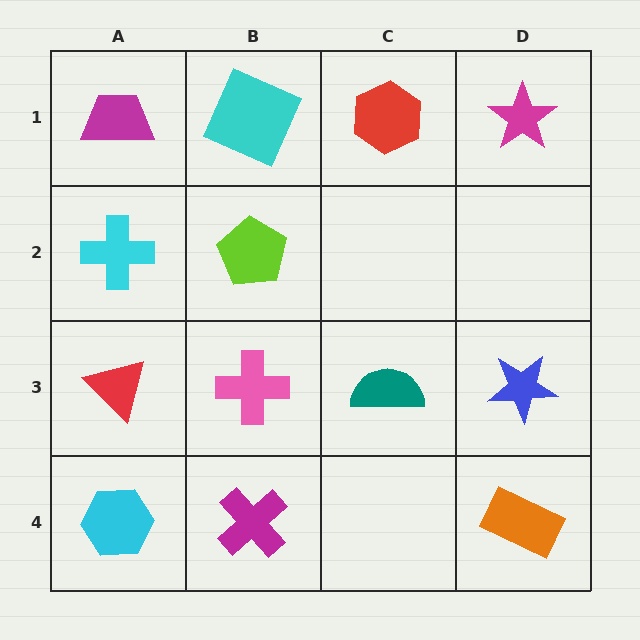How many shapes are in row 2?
2 shapes.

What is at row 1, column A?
A magenta trapezoid.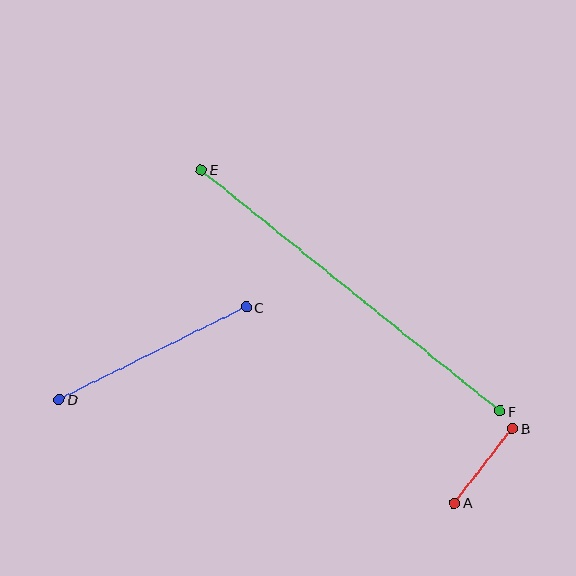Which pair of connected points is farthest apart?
Points E and F are farthest apart.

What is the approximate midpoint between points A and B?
The midpoint is at approximately (483, 466) pixels.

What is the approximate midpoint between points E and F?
The midpoint is at approximately (351, 290) pixels.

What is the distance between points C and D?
The distance is approximately 209 pixels.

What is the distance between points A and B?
The distance is approximately 94 pixels.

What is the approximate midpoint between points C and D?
The midpoint is at approximately (153, 353) pixels.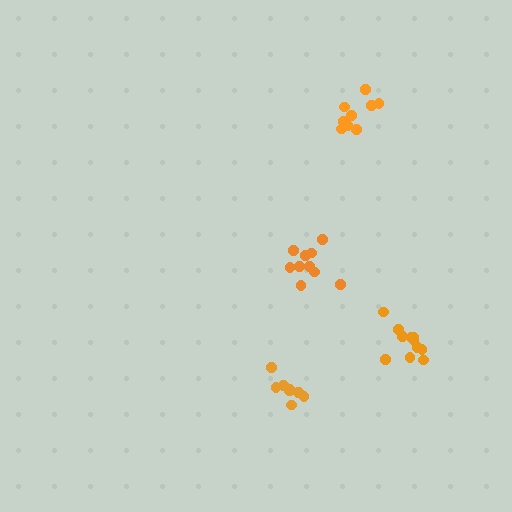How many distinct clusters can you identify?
There are 4 distinct clusters.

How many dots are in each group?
Group 1: 11 dots, Group 2: 11 dots, Group 3: 9 dots, Group 4: 8 dots (39 total).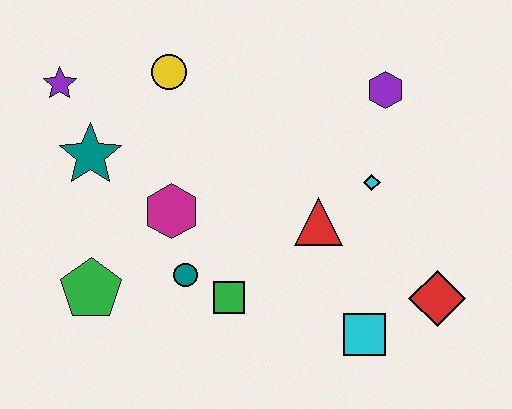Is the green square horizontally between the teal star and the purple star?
No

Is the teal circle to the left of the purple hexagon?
Yes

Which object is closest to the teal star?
The purple star is closest to the teal star.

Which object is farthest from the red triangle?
The purple star is farthest from the red triangle.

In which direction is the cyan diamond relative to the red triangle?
The cyan diamond is to the right of the red triangle.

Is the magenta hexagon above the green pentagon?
Yes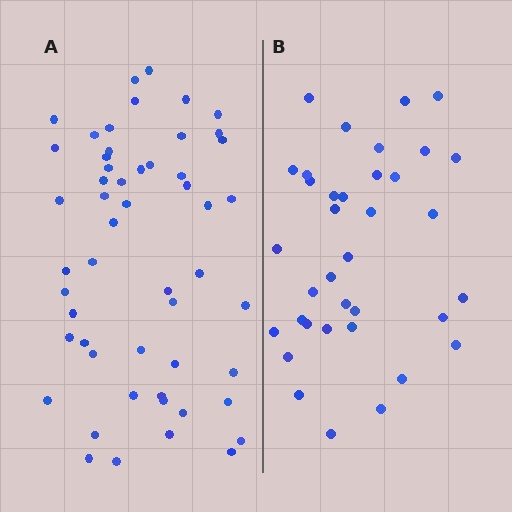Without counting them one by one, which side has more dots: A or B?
Region A (the left region) has more dots.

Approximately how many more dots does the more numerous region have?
Region A has approximately 15 more dots than region B.